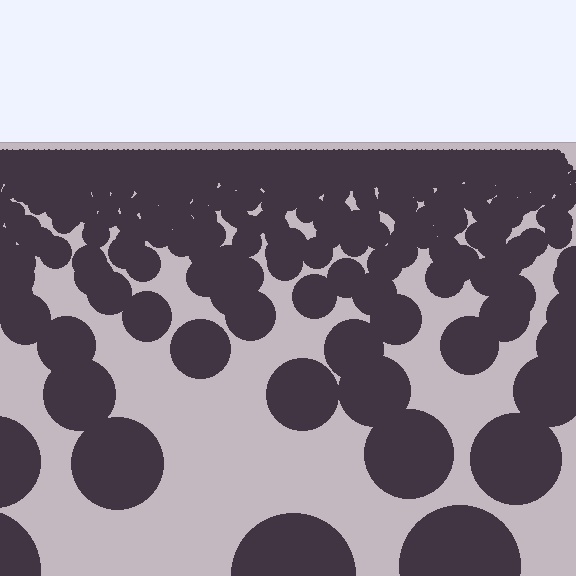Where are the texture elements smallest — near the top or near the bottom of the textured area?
Near the top.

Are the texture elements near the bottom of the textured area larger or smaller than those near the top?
Larger. Near the bottom, elements are closer to the viewer and appear at a bigger on-screen size.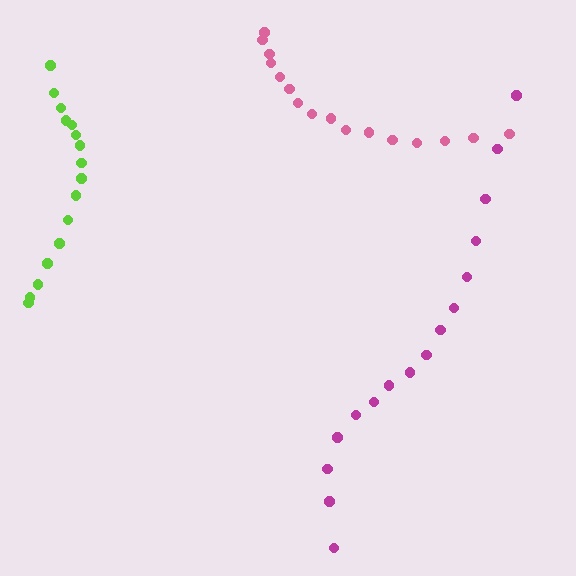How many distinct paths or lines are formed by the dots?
There are 3 distinct paths.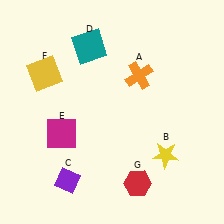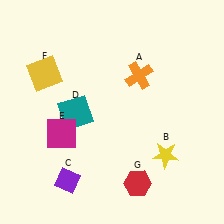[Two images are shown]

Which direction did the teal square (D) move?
The teal square (D) moved down.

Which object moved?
The teal square (D) moved down.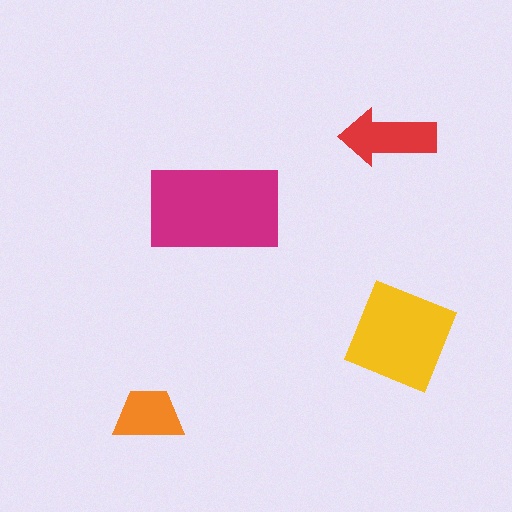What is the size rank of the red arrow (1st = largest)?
3rd.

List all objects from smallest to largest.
The orange trapezoid, the red arrow, the yellow diamond, the magenta rectangle.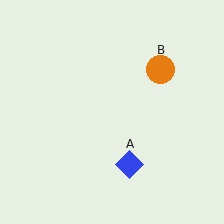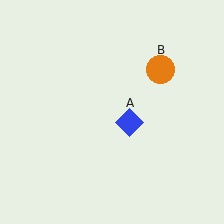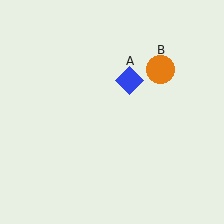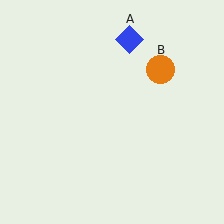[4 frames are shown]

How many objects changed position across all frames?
1 object changed position: blue diamond (object A).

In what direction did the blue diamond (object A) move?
The blue diamond (object A) moved up.